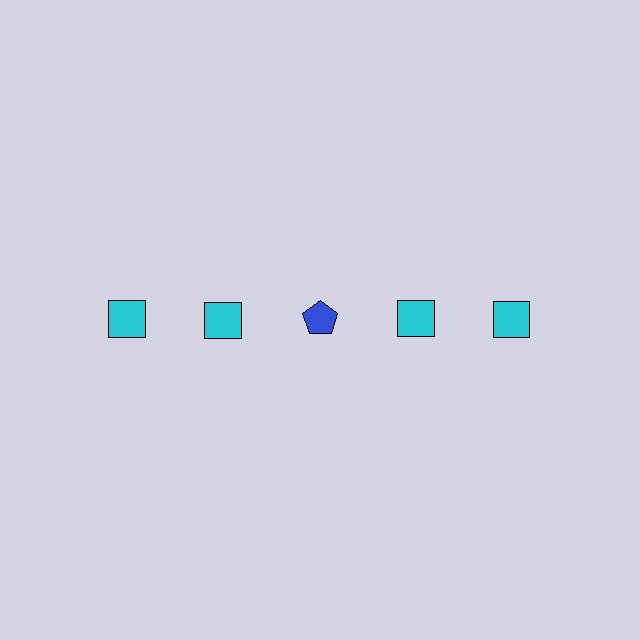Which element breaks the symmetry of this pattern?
The blue pentagon in the top row, center column breaks the symmetry. All other shapes are cyan squares.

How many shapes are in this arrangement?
There are 5 shapes arranged in a grid pattern.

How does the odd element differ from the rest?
It differs in both color (blue instead of cyan) and shape (pentagon instead of square).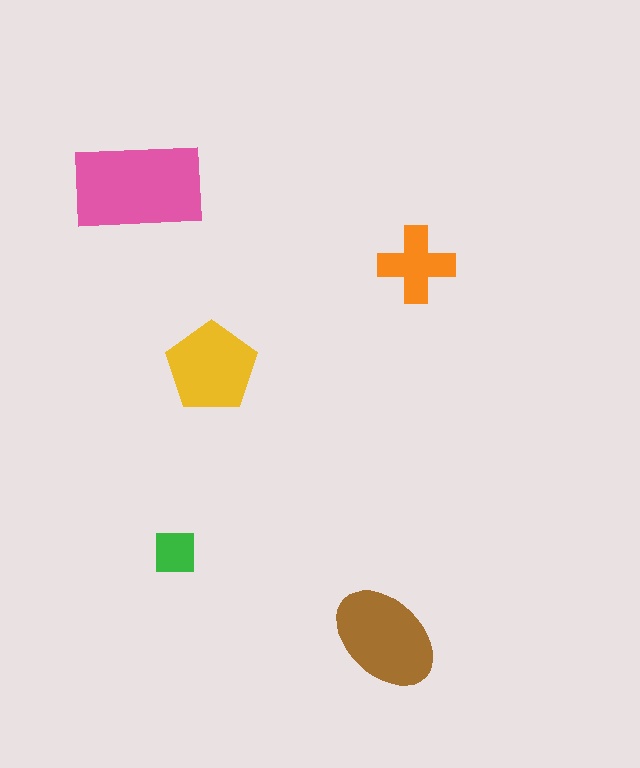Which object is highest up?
The pink rectangle is topmost.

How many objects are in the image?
There are 5 objects in the image.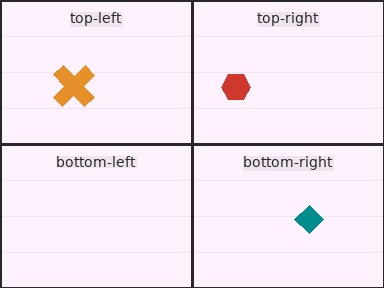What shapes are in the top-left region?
The orange cross.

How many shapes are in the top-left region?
1.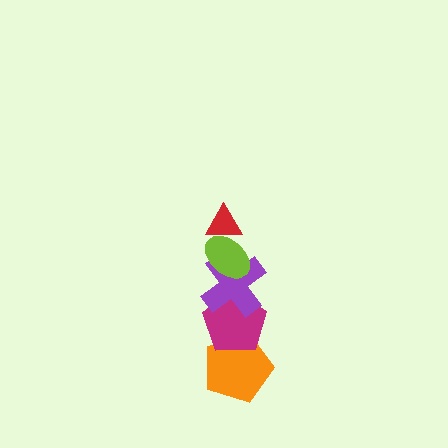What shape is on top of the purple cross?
The lime ellipse is on top of the purple cross.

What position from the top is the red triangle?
The red triangle is 1st from the top.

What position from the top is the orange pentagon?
The orange pentagon is 5th from the top.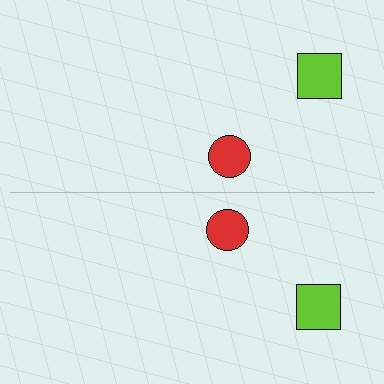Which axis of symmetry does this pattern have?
The pattern has a horizontal axis of symmetry running through the center of the image.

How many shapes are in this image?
There are 4 shapes in this image.